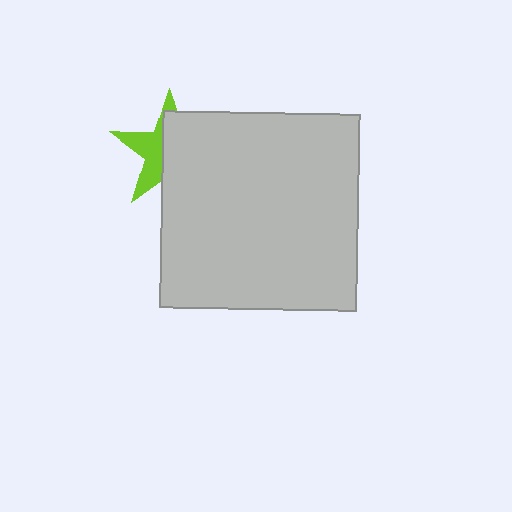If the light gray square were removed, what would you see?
You would see the complete lime star.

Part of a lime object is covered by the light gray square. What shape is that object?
It is a star.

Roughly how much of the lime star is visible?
A small part of it is visible (roughly 41%).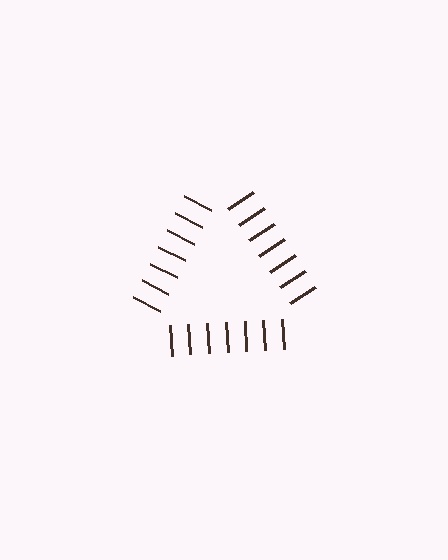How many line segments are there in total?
21 — 7 along each of the 3 edges.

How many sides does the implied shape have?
3 sides — the line-ends trace a triangle.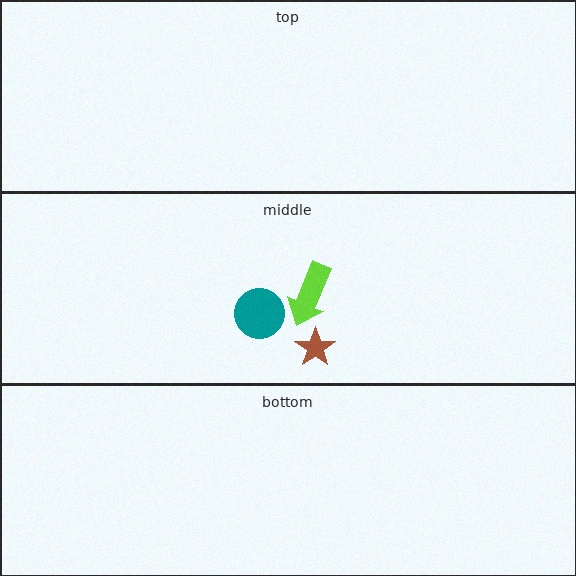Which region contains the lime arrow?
The middle region.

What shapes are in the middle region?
The brown star, the lime arrow, the teal circle.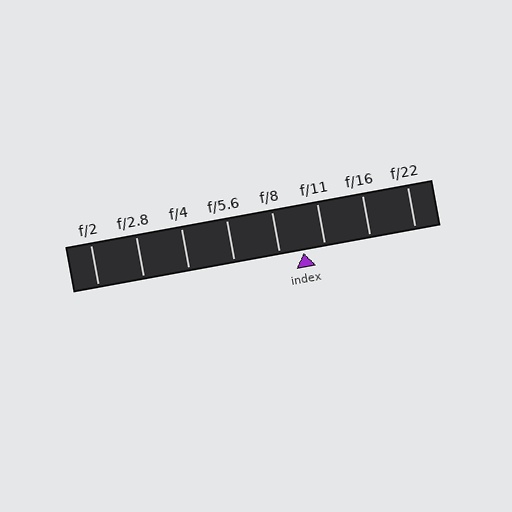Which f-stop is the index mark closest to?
The index mark is closest to f/11.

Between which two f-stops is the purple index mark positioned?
The index mark is between f/8 and f/11.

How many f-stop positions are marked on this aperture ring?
There are 8 f-stop positions marked.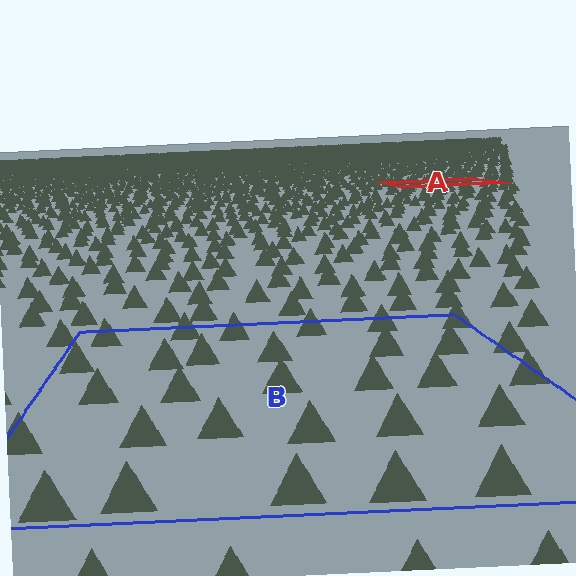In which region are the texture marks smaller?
The texture marks are smaller in region A, because it is farther away.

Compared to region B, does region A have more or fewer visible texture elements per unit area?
Region A has more texture elements per unit area — they are packed more densely because it is farther away.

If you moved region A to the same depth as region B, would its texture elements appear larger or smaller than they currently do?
They would appear larger. At a closer depth, the same texture elements are projected at a bigger on-screen size.